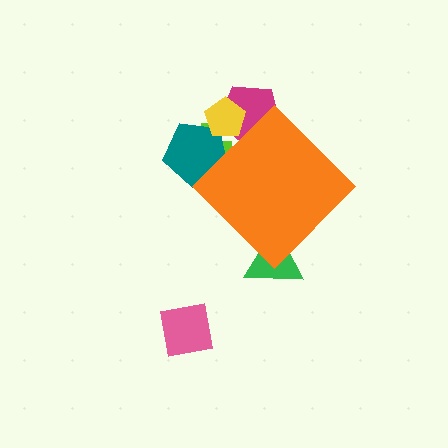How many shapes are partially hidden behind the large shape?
5 shapes are partially hidden.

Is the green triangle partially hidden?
Yes, the green triangle is partially hidden behind the orange diamond.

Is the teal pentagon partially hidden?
Yes, the teal pentagon is partially hidden behind the orange diamond.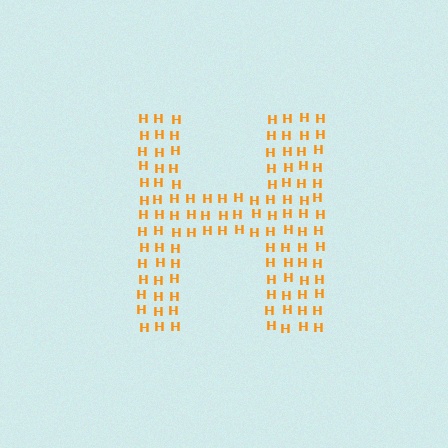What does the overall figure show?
The overall figure shows the letter H.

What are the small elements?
The small elements are letter H's.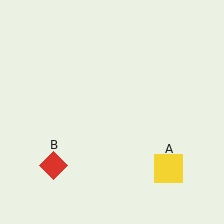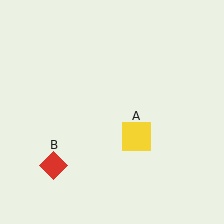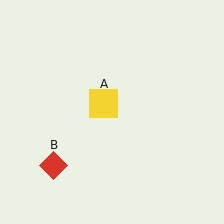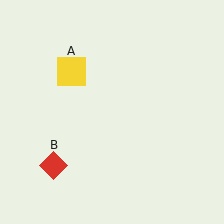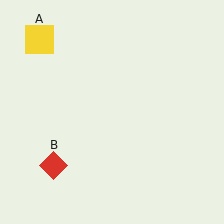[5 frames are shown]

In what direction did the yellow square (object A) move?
The yellow square (object A) moved up and to the left.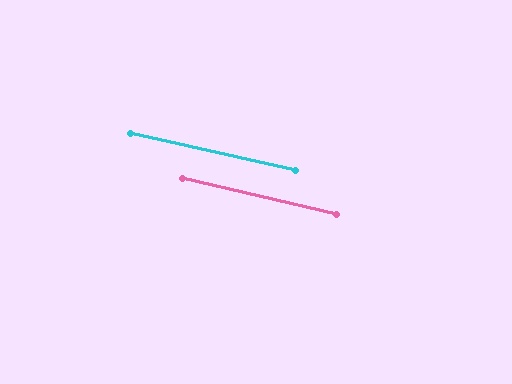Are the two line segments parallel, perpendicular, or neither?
Parallel — their directions differ by only 0.3°.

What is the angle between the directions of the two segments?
Approximately 0 degrees.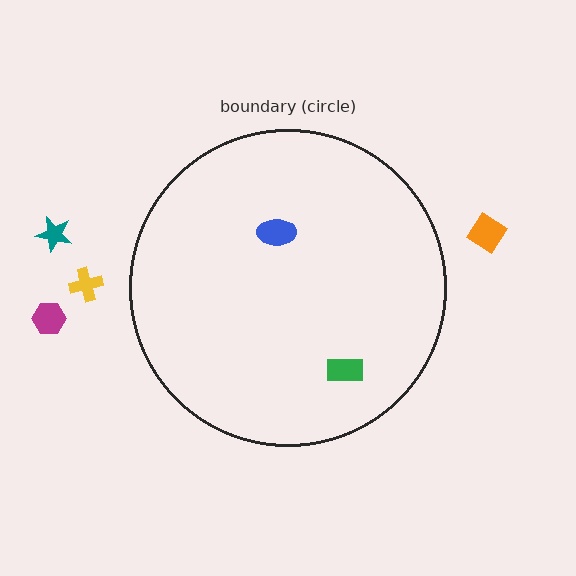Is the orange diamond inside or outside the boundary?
Outside.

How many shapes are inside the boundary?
2 inside, 4 outside.